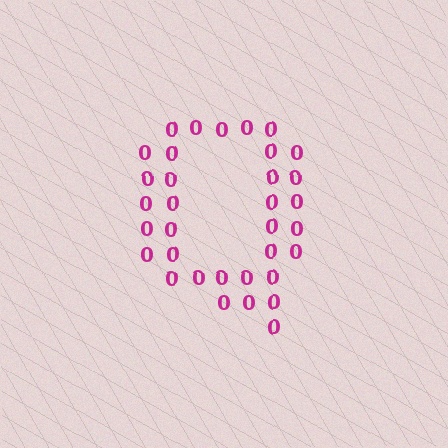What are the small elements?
The small elements are digit 0's.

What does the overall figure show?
The overall figure shows the letter Q.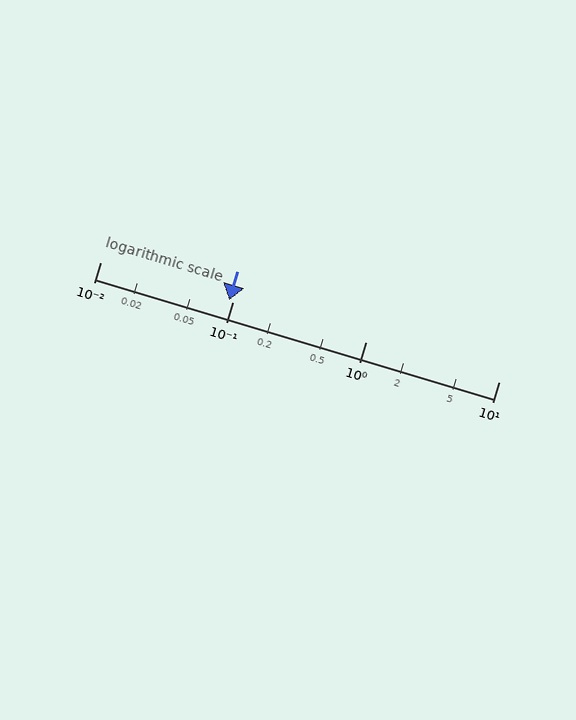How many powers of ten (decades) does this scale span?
The scale spans 3 decades, from 0.01 to 10.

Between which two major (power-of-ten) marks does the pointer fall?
The pointer is between 0.01 and 0.1.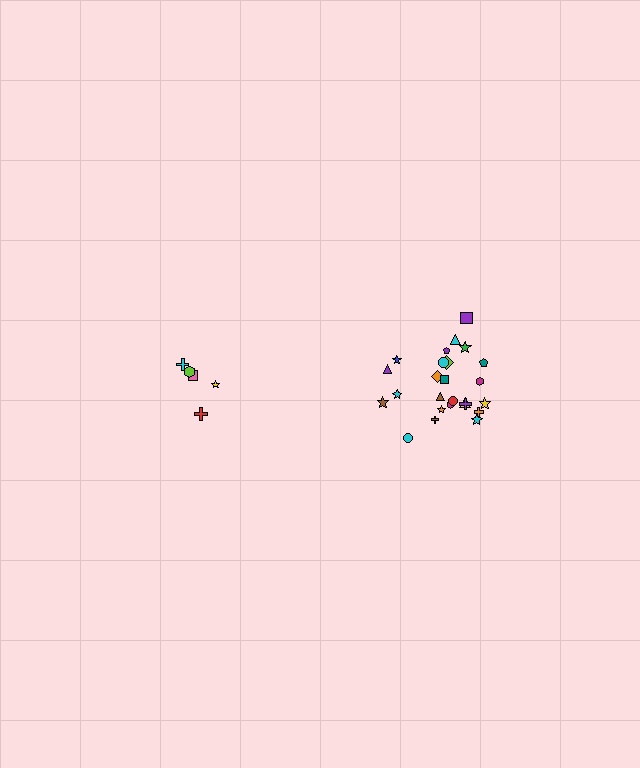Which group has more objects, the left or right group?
The right group.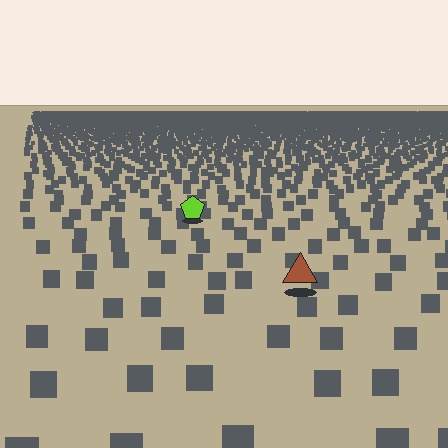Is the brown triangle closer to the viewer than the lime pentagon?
Yes. The brown triangle is closer — you can tell from the texture gradient: the ground texture is coarser near it.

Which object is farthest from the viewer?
The lime pentagon is farthest from the viewer. It appears smaller and the ground texture around it is denser.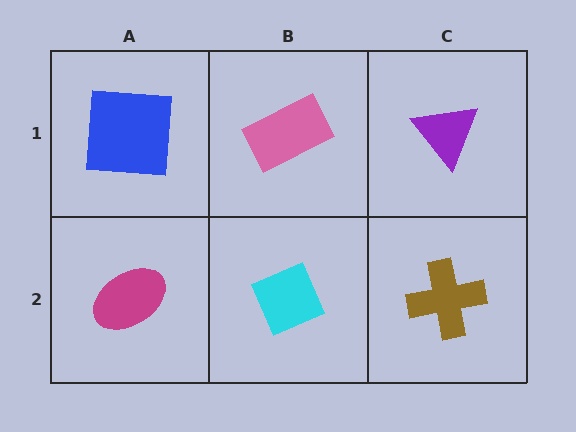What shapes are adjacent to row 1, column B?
A cyan diamond (row 2, column B), a blue square (row 1, column A), a purple triangle (row 1, column C).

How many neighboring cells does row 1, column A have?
2.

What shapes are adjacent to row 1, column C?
A brown cross (row 2, column C), a pink rectangle (row 1, column B).